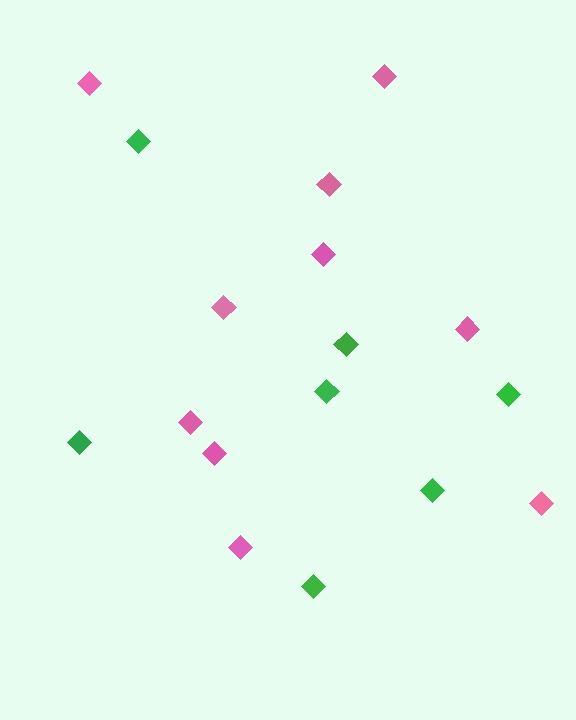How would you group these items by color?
There are 2 groups: one group of pink diamonds (10) and one group of green diamonds (7).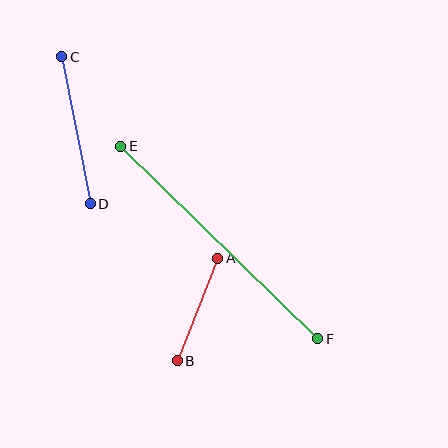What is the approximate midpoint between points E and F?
The midpoint is at approximately (219, 242) pixels.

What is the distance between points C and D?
The distance is approximately 150 pixels.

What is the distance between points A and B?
The distance is approximately 110 pixels.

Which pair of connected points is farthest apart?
Points E and F are farthest apart.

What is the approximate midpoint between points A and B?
The midpoint is at approximately (197, 310) pixels.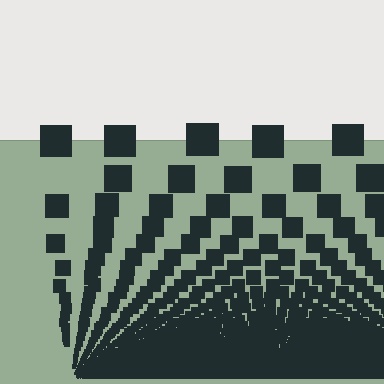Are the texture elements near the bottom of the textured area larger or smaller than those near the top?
Smaller. The gradient is inverted — elements near the bottom are smaller and denser.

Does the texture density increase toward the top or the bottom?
Density increases toward the bottom.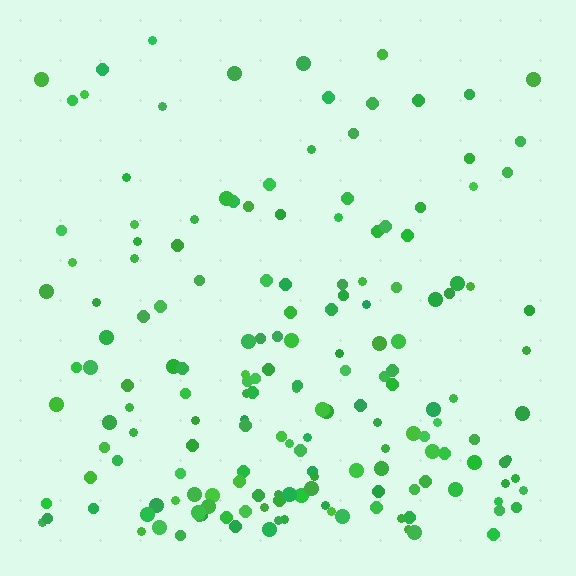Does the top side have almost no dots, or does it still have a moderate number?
Still a moderate number, just noticeably fewer than the bottom.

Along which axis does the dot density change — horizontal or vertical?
Vertical.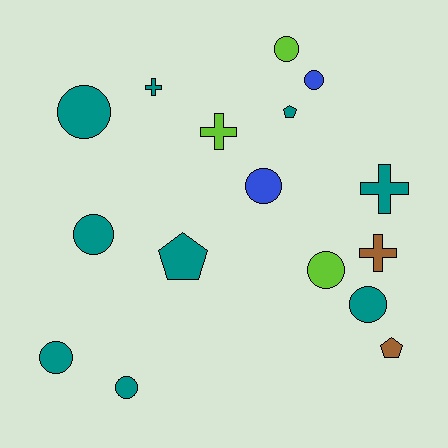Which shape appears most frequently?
Circle, with 9 objects.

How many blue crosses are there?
There are no blue crosses.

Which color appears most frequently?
Teal, with 9 objects.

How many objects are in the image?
There are 16 objects.